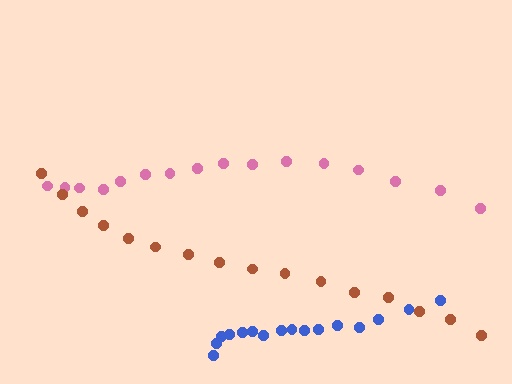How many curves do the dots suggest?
There are 3 distinct paths.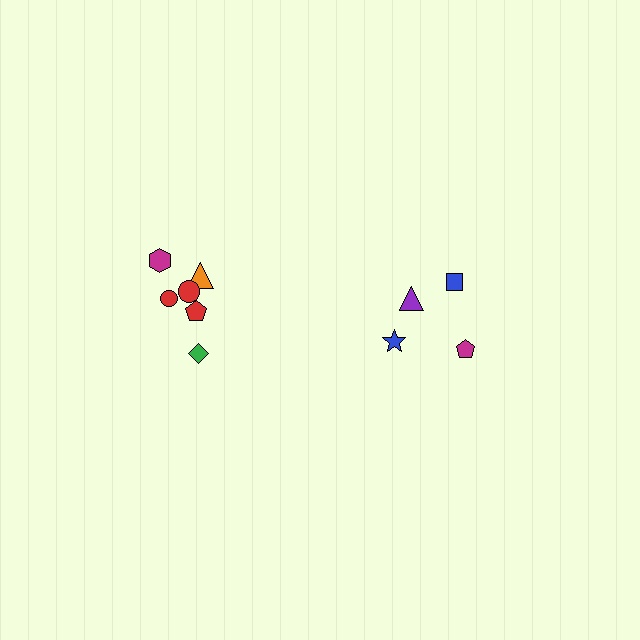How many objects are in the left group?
There are 6 objects.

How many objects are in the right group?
There are 4 objects.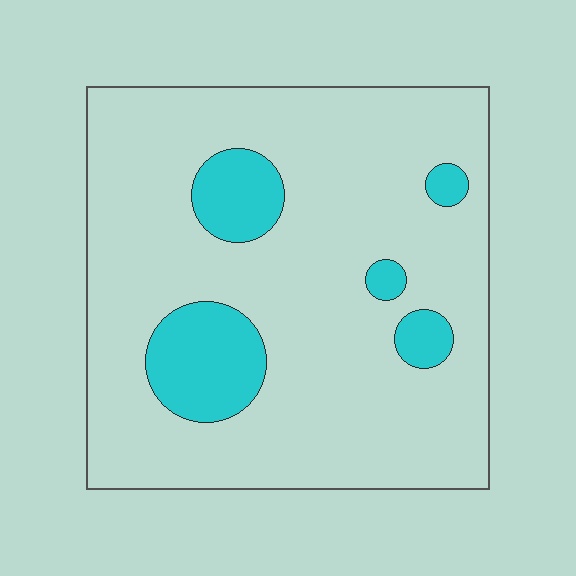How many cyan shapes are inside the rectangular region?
5.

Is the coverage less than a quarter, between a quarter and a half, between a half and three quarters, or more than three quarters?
Less than a quarter.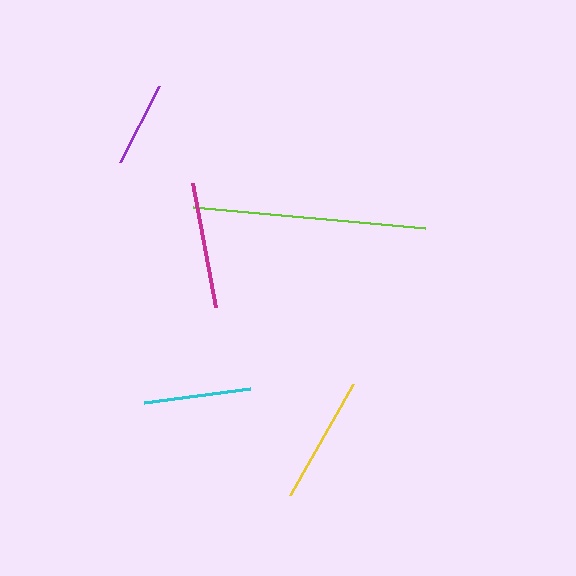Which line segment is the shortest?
The purple line is the shortest at approximately 85 pixels.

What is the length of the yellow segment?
The yellow segment is approximately 128 pixels long.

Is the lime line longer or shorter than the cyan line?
The lime line is longer than the cyan line.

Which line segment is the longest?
The lime line is the longest at approximately 233 pixels.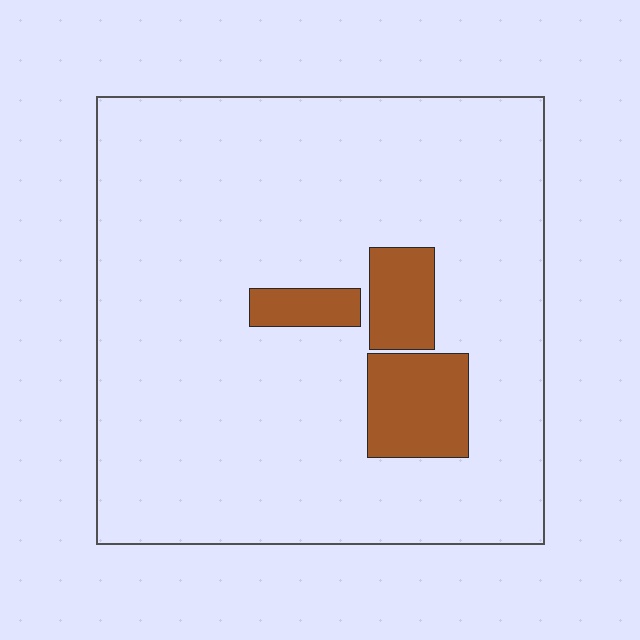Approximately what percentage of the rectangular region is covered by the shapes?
Approximately 10%.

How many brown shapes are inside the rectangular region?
3.